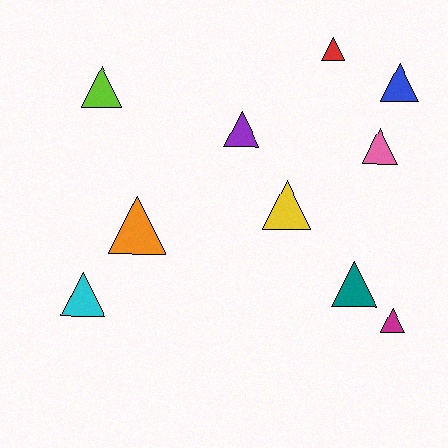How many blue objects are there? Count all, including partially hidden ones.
There is 1 blue object.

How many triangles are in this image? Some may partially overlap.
There are 10 triangles.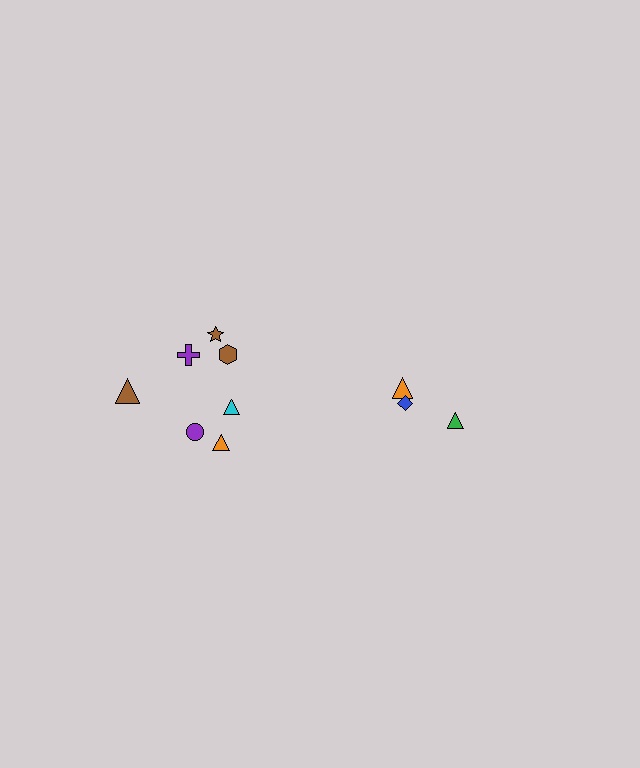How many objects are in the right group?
There are 3 objects.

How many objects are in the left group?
There are 7 objects.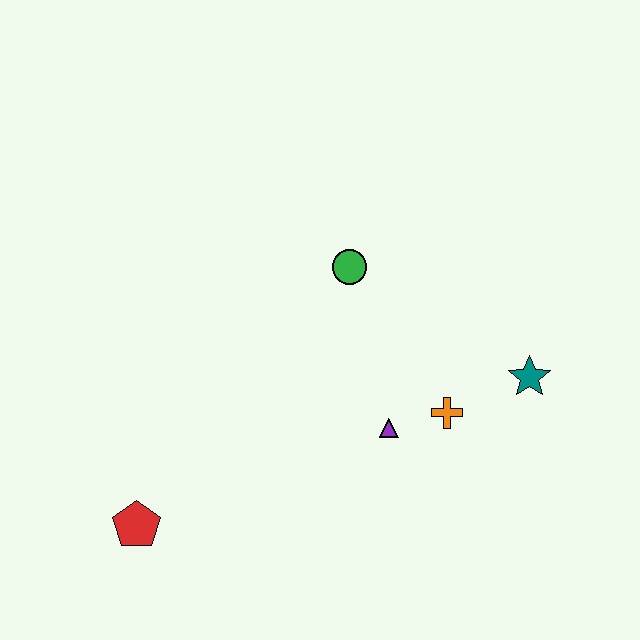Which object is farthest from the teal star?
The red pentagon is farthest from the teal star.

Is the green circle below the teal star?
No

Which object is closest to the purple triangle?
The orange cross is closest to the purple triangle.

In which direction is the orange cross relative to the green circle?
The orange cross is below the green circle.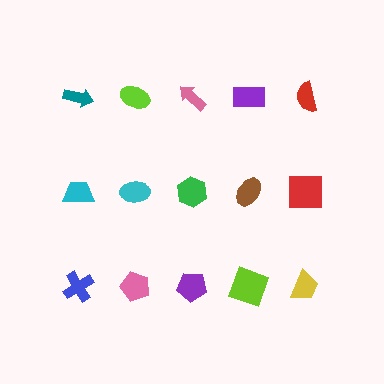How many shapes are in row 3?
5 shapes.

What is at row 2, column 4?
A brown ellipse.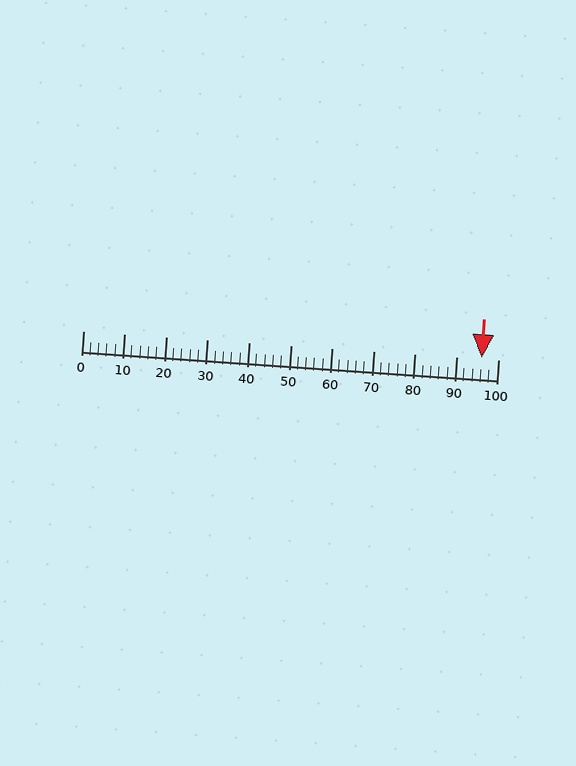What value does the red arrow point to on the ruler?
The red arrow points to approximately 96.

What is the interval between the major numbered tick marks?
The major tick marks are spaced 10 units apart.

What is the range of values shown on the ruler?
The ruler shows values from 0 to 100.